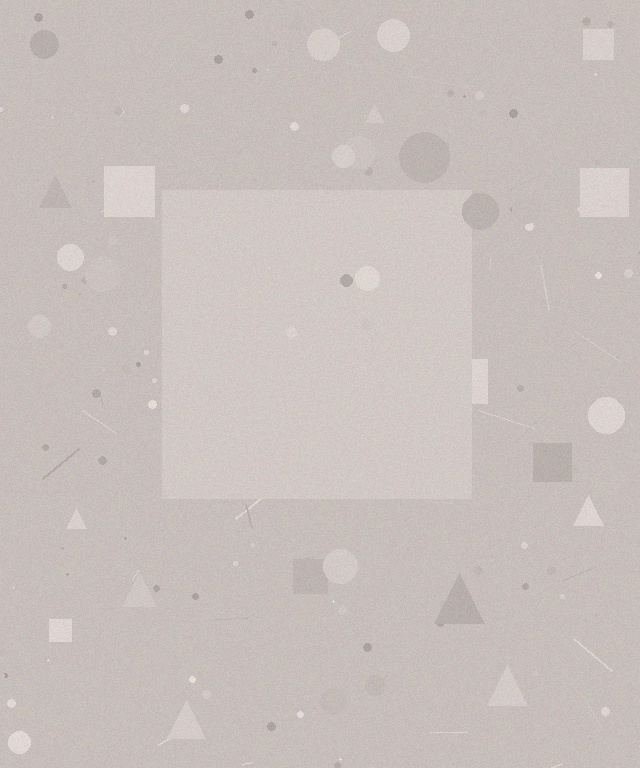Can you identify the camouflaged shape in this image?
The camouflaged shape is a square.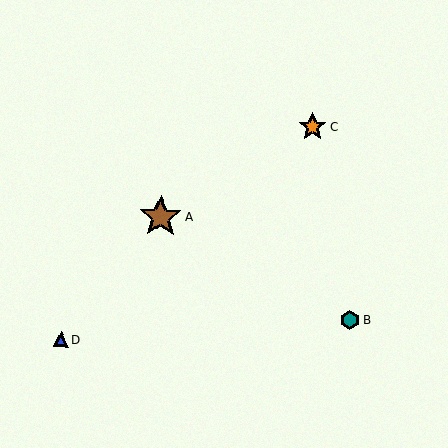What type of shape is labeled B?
Shape B is a teal hexagon.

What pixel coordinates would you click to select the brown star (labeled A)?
Click at (161, 217) to select the brown star A.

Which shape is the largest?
The brown star (labeled A) is the largest.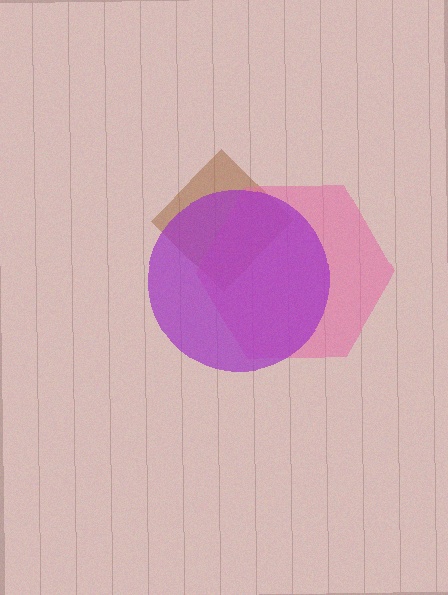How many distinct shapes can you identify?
There are 3 distinct shapes: a brown diamond, a pink hexagon, a purple circle.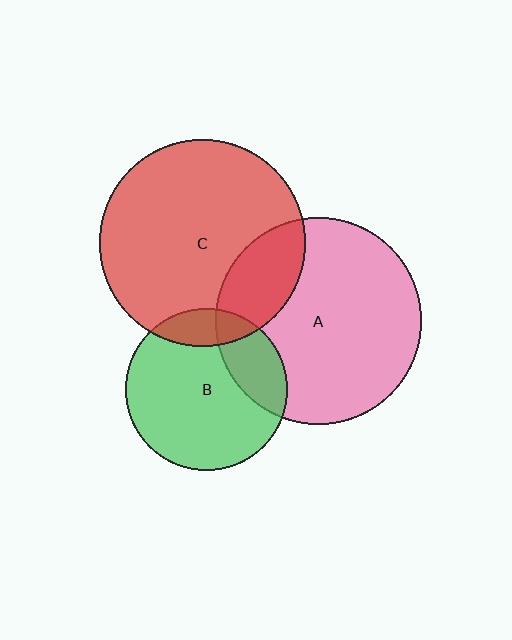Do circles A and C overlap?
Yes.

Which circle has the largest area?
Circle C (red).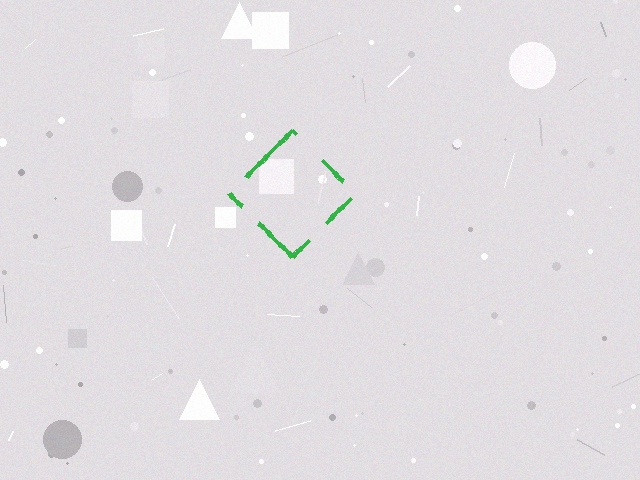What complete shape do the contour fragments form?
The contour fragments form a diamond.